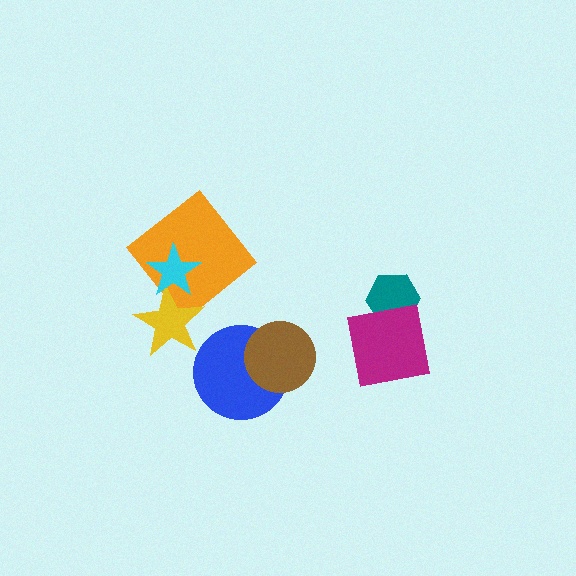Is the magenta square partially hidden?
No, no other shape covers it.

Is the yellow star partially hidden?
Yes, it is partially covered by another shape.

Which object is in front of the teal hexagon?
The magenta square is in front of the teal hexagon.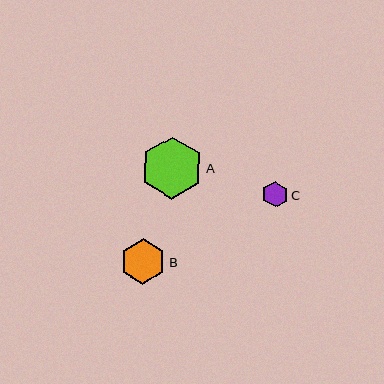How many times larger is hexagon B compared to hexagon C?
Hexagon B is approximately 1.8 times the size of hexagon C.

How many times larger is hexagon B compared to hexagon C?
Hexagon B is approximately 1.8 times the size of hexagon C.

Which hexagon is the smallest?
Hexagon C is the smallest with a size of approximately 26 pixels.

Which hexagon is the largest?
Hexagon A is the largest with a size of approximately 62 pixels.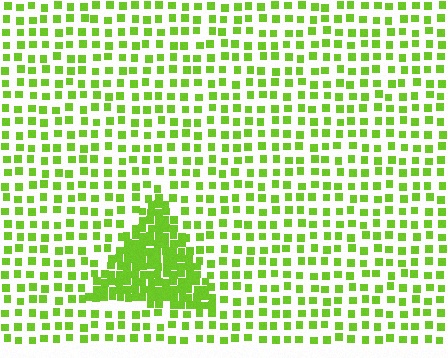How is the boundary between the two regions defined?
The boundary is defined by a change in element density (approximately 2.7x ratio). All elements are the same color, size, and shape.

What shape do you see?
I see a triangle.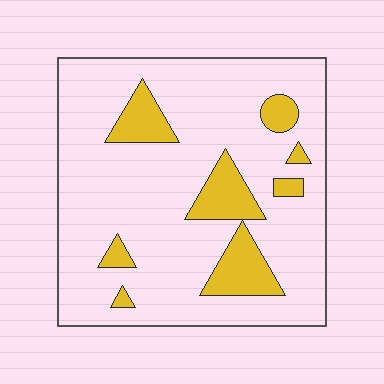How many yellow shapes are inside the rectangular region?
8.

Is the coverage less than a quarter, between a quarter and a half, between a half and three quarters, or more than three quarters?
Less than a quarter.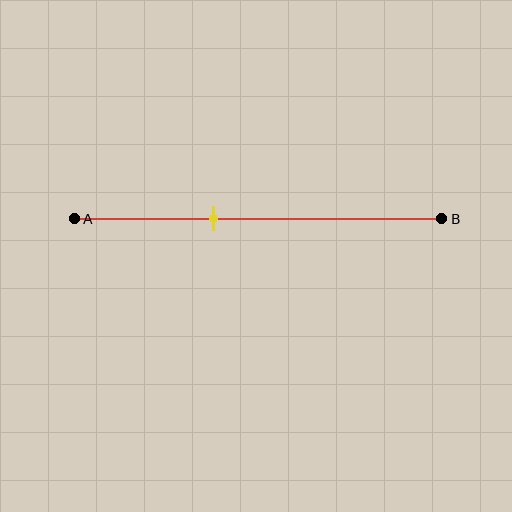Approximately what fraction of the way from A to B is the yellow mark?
The yellow mark is approximately 40% of the way from A to B.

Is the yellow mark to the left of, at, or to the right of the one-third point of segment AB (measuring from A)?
The yellow mark is to the right of the one-third point of segment AB.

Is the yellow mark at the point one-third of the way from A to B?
No, the mark is at about 40% from A, not at the 33% one-third point.